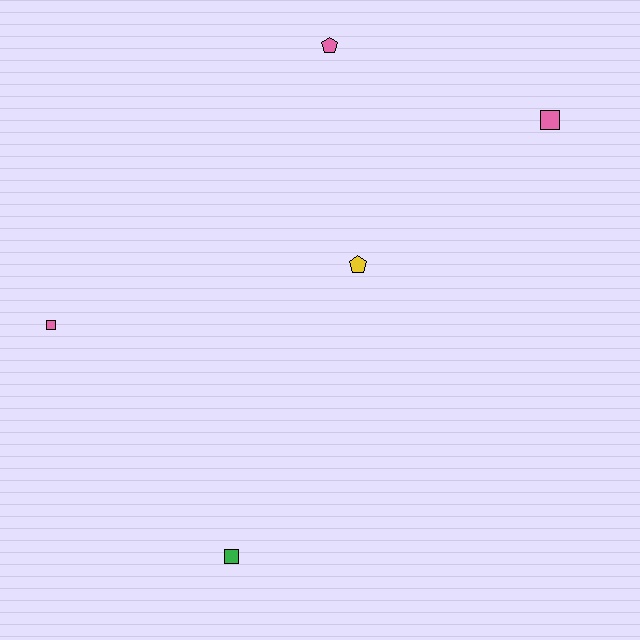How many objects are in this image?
There are 5 objects.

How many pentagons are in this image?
There are 2 pentagons.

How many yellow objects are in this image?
There is 1 yellow object.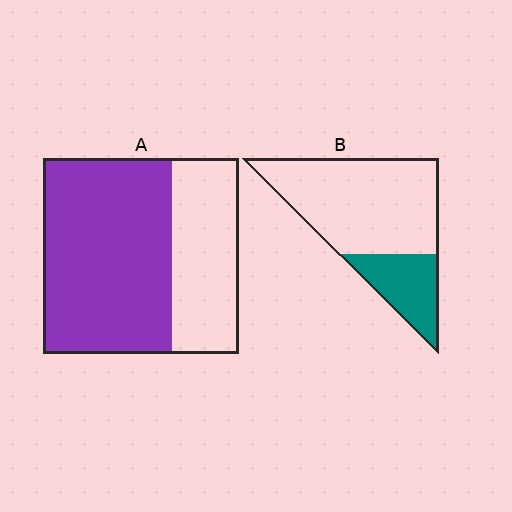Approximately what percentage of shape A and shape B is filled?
A is approximately 65% and B is approximately 25%.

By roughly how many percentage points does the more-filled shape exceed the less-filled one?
By roughly 40 percentage points (A over B).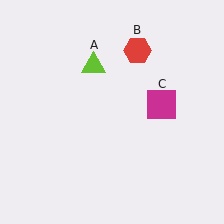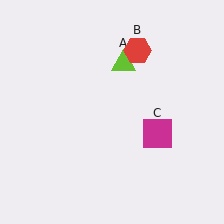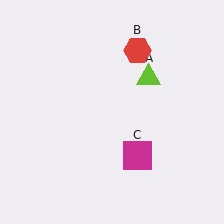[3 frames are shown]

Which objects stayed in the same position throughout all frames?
Red hexagon (object B) remained stationary.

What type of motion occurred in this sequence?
The lime triangle (object A), magenta square (object C) rotated clockwise around the center of the scene.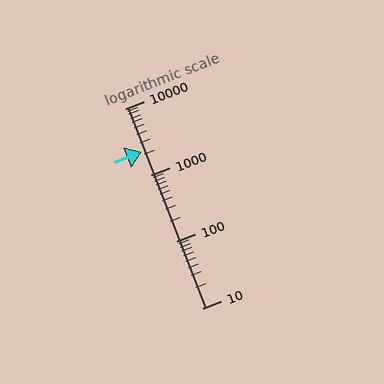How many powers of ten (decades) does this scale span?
The scale spans 3 decades, from 10 to 10000.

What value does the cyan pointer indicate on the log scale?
The pointer indicates approximately 2200.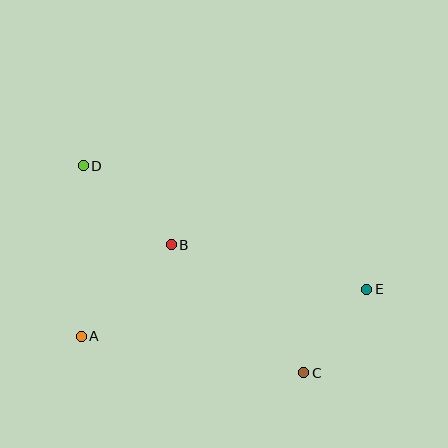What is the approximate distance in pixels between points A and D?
The distance between A and D is approximately 170 pixels.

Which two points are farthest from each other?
Points D and E are farthest from each other.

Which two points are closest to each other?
Points C and E are closest to each other.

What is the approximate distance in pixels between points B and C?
The distance between B and C is approximately 184 pixels.